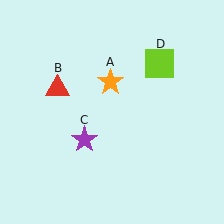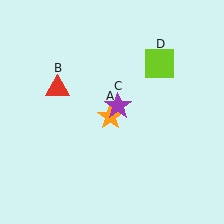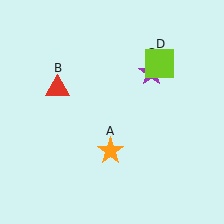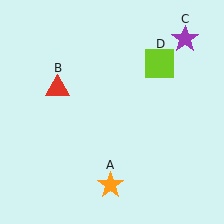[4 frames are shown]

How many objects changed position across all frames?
2 objects changed position: orange star (object A), purple star (object C).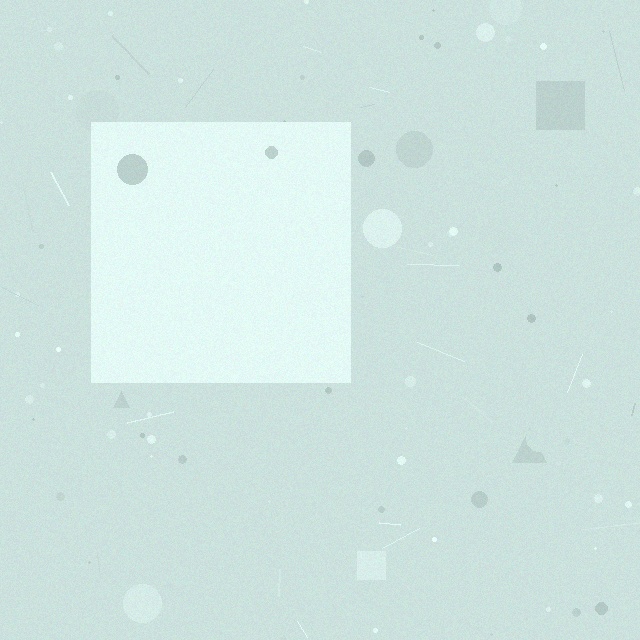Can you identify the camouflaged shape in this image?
The camouflaged shape is a square.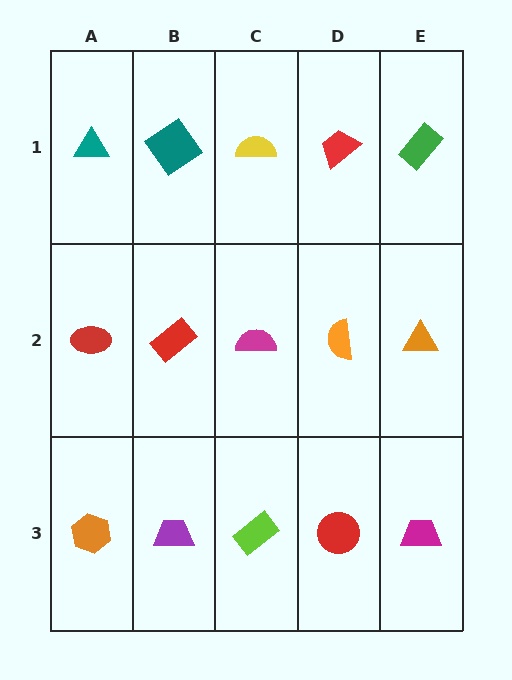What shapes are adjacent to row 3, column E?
An orange triangle (row 2, column E), a red circle (row 3, column D).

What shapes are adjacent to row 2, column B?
A teal diamond (row 1, column B), a purple trapezoid (row 3, column B), a red ellipse (row 2, column A), a magenta semicircle (row 2, column C).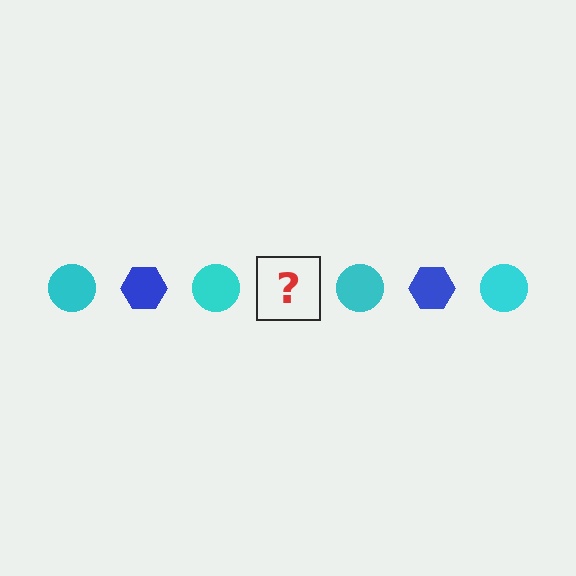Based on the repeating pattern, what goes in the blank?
The blank should be a blue hexagon.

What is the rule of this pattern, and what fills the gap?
The rule is that the pattern alternates between cyan circle and blue hexagon. The gap should be filled with a blue hexagon.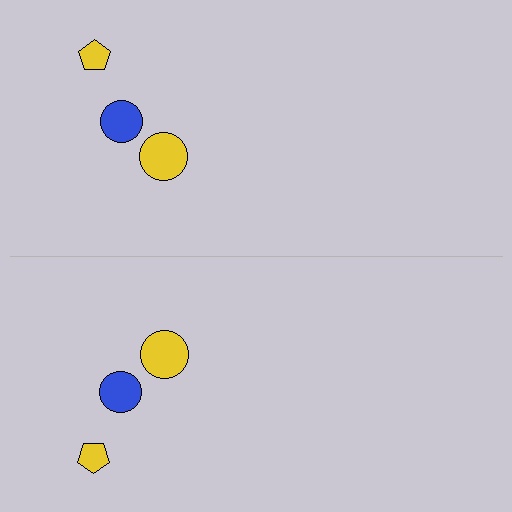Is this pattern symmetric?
Yes, this pattern has bilateral (reflection) symmetry.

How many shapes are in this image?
There are 6 shapes in this image.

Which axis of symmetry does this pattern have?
The pattern has a horizontal axis of symmetry running through the center of the image.